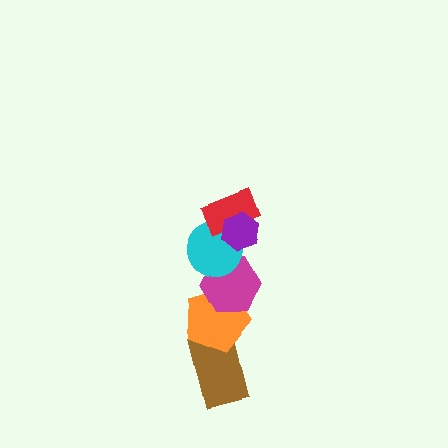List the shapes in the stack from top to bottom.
From top to bottom: the purple hexagon, the red rectangle, the cyan circle, the magenta hexagon, the orange pentagon, the brown rectangle.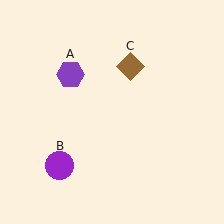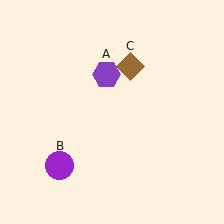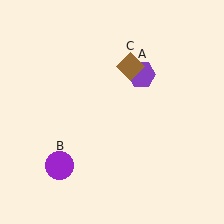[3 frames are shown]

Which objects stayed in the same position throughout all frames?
Purple circle (object B) and brown diamond (object C) remained stationary.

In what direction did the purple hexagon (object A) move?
The purple hexagon (object A) moved right.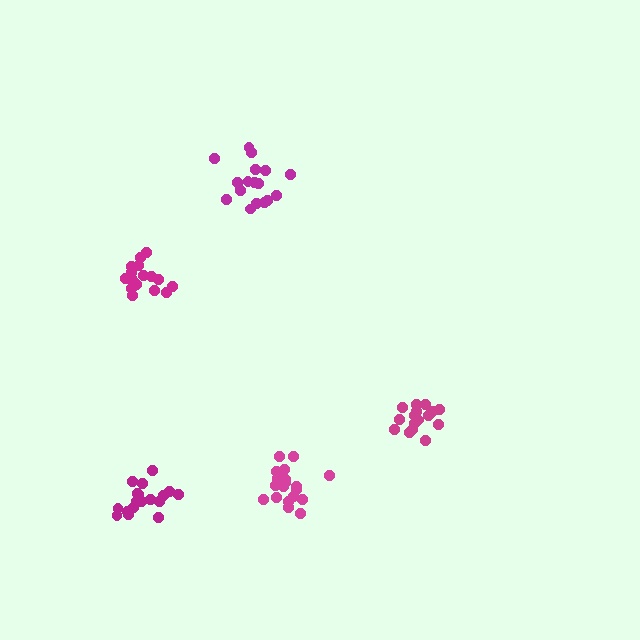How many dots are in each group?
Group 1: 17 dots, Group 2: 18 dots, Group 3: 18 dots, Group 4: 16 dots, Group 5: 20 dots (89 total).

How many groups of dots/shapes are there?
There are 5 groups.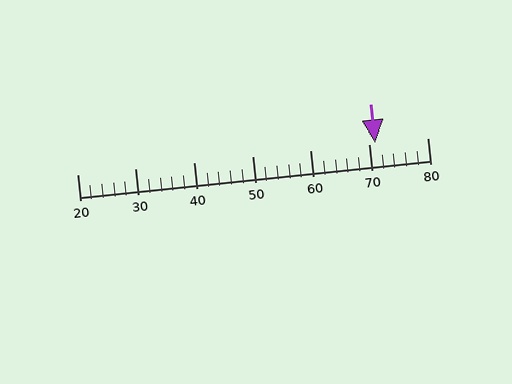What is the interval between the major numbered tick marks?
The major tick marks are spaced 10 units apart.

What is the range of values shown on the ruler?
The ruler shows values from 20 to 80.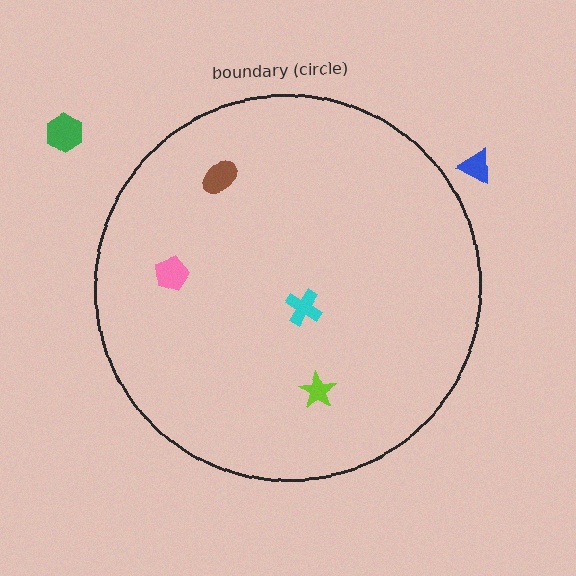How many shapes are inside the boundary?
4 inside, 2 outside.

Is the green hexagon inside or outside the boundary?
Outside.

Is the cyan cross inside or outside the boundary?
Inside.